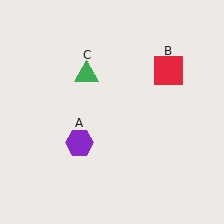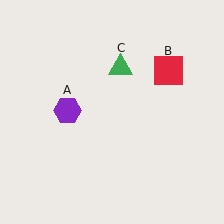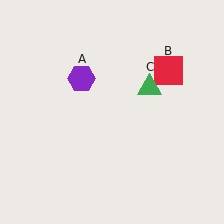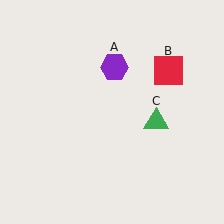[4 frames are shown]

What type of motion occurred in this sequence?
The purple hexagon (object A), green triangle (object C) rotated clockwise around the center of the scene.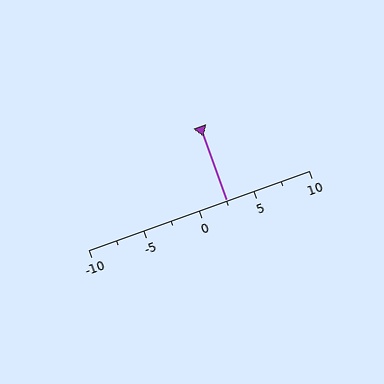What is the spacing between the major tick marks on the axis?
The major ticks are spaced 5 apart.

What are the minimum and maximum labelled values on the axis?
The axis runs from -10 to 10.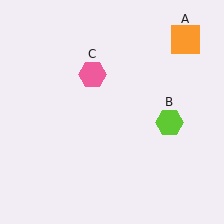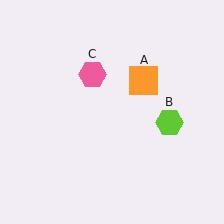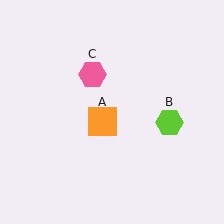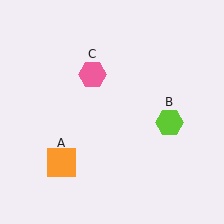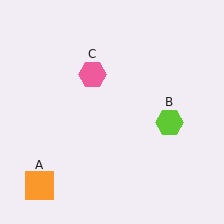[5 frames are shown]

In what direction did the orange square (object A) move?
The orange square (object A) moved down and to the left.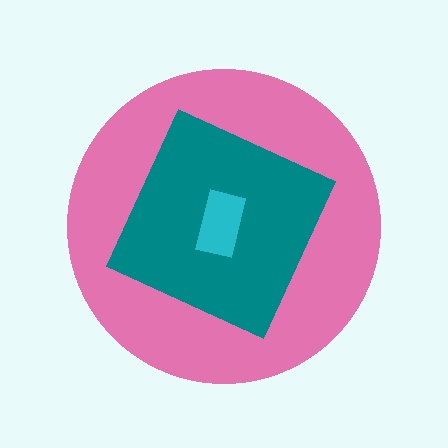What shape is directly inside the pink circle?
The teal diamond.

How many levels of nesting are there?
3.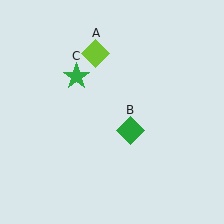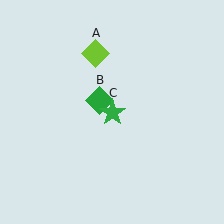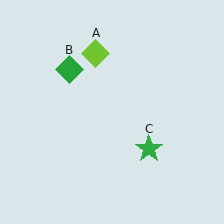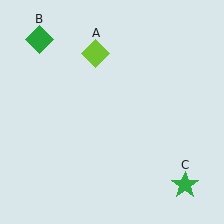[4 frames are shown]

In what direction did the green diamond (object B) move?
The green diamond (object B) moved up and to the left.